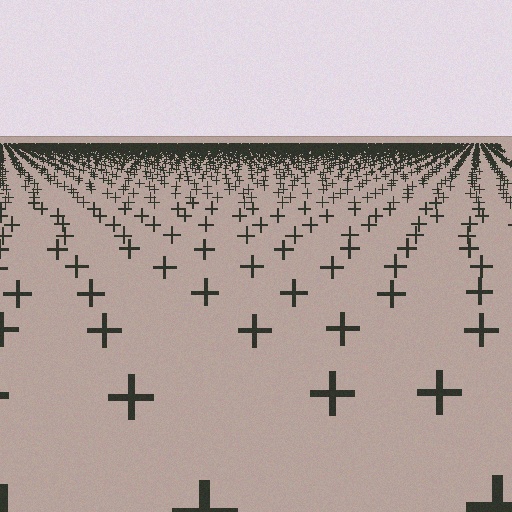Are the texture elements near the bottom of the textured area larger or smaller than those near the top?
Larger. Near the bottom, elements are closer to the viewer and appear at a bigger on-screen size.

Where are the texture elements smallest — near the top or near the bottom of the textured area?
Near the top.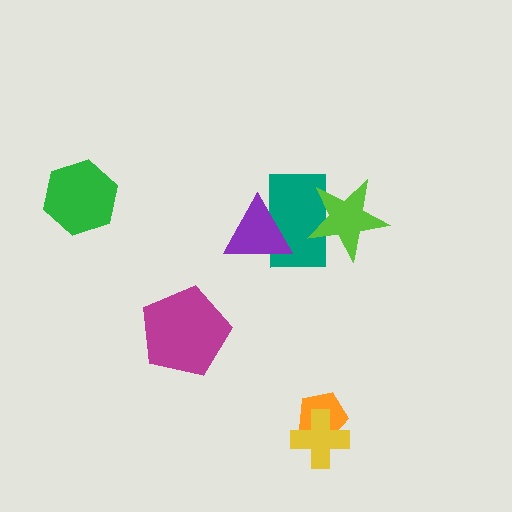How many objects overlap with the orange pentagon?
1 object overlaps with the orange pentagon.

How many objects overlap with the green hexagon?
0 objects overlap with the green hexagon.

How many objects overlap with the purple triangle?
1 object overlaps with the purple triangle.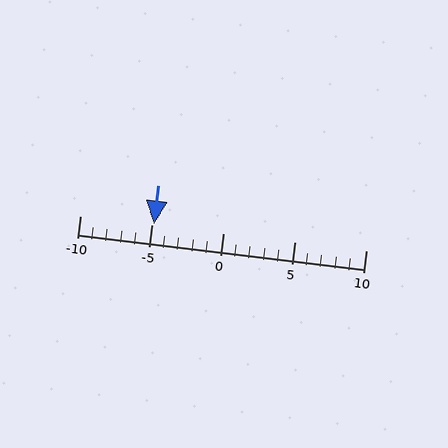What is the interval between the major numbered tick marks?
The major tick marks are spaced 5 units apart.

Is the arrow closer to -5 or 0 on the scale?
The arrow is closer to -5.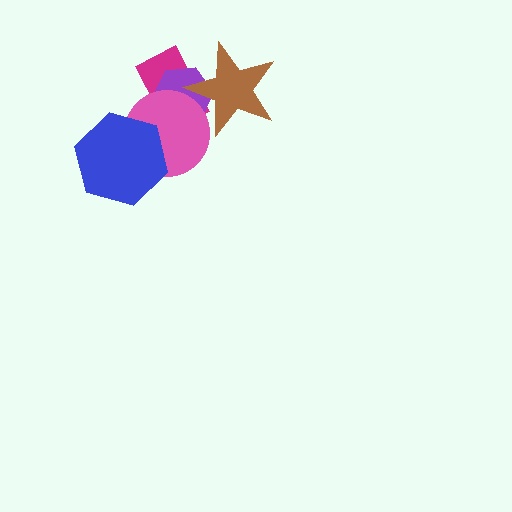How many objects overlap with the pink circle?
4 objects overlap with the pink circle.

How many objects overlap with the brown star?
3 objects overlap with the brown star.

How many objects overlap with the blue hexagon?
1 object overlaps with the blue hexagon.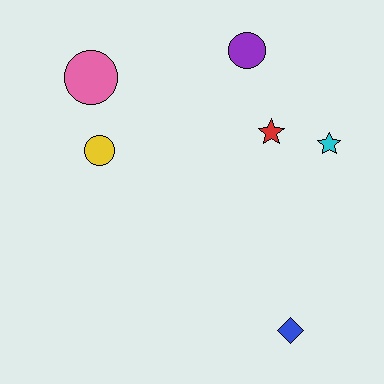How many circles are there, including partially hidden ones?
There are 3 circles.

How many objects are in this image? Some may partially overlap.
There are 6 objects.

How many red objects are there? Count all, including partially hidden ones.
There is 1 red object.